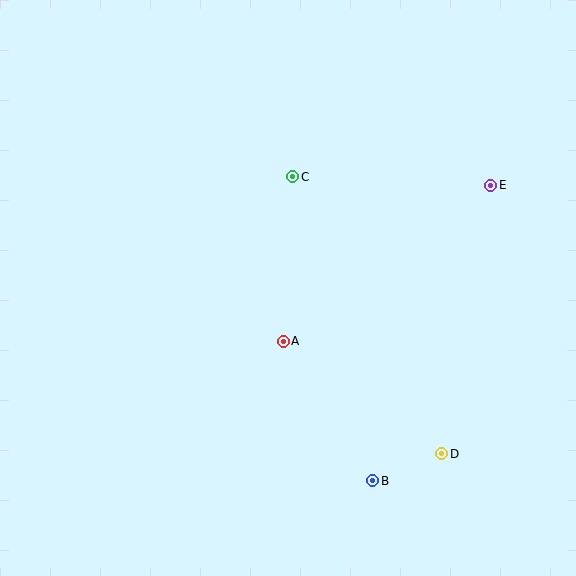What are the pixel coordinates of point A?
Point A is at (283, 341).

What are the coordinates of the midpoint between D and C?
The midpoint between D and C is at (367, 315).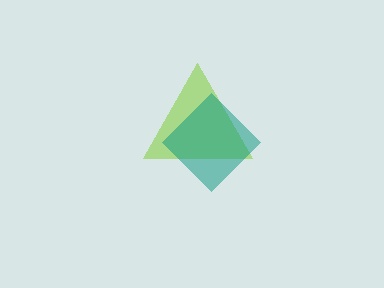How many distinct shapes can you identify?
There are 2 distinct shapes: a lime triangle, a teal diamond.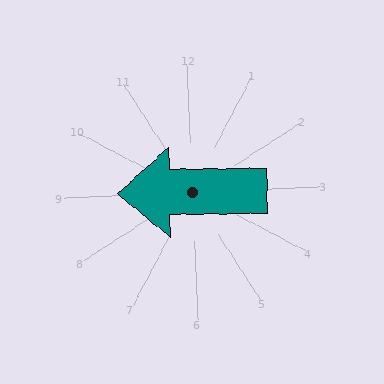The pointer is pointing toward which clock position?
Roughly 9 o'clock.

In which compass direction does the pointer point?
West.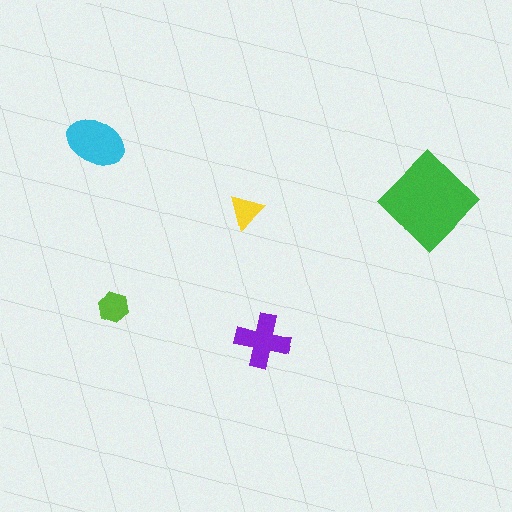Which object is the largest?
The green diamond.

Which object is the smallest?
The yellow triangle.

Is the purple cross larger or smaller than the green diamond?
Smaller.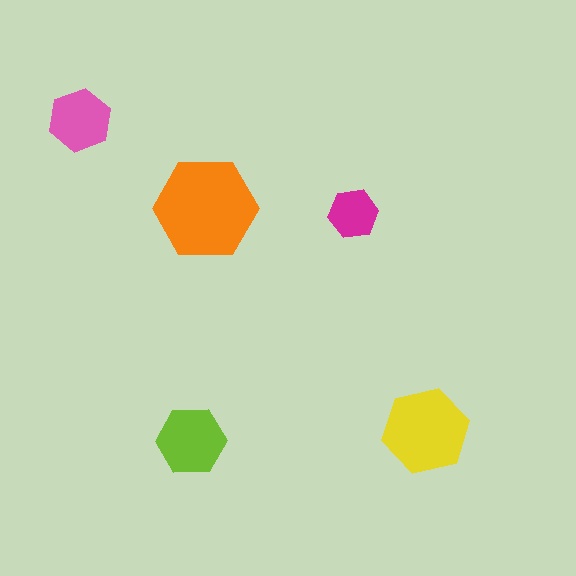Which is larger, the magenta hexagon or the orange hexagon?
The orange one.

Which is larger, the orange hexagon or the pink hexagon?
The orange one.